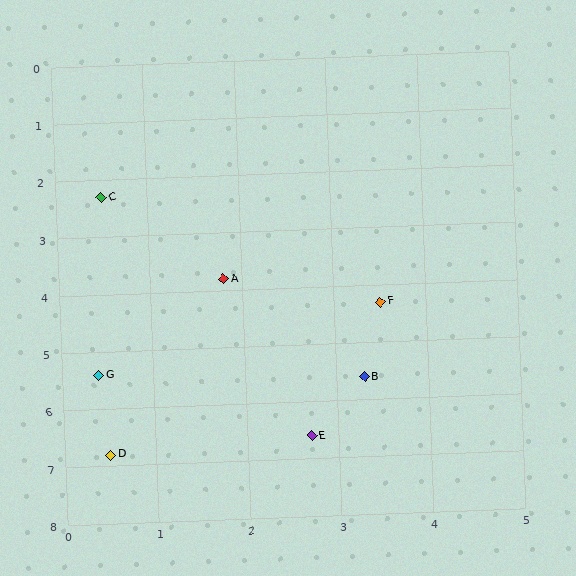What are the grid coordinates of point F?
Point F is at approximately (3.5, 4.3).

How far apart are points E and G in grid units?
Points E and G are about 2.6 grid units apart.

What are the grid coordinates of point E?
Point E is at approximately (2.7, 6.6).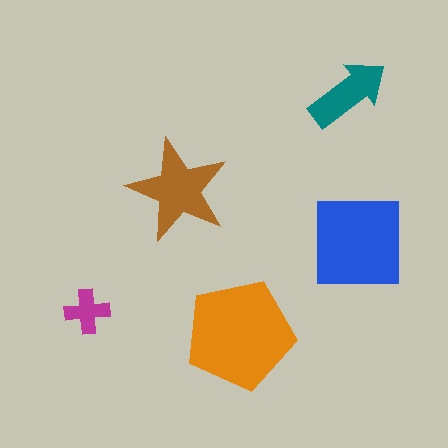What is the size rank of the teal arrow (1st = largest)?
4th.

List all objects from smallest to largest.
The magenta cross, the teal arrow, the brown star, the blue square, the orange pentagon.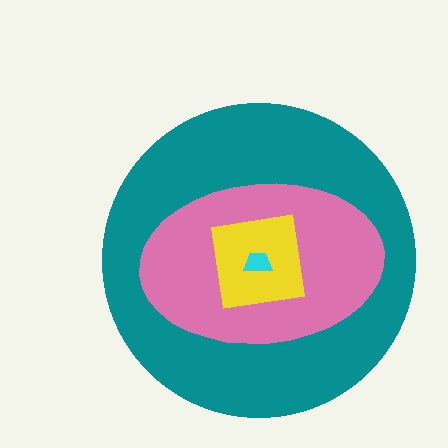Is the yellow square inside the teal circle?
Yes.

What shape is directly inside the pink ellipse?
The yellow square.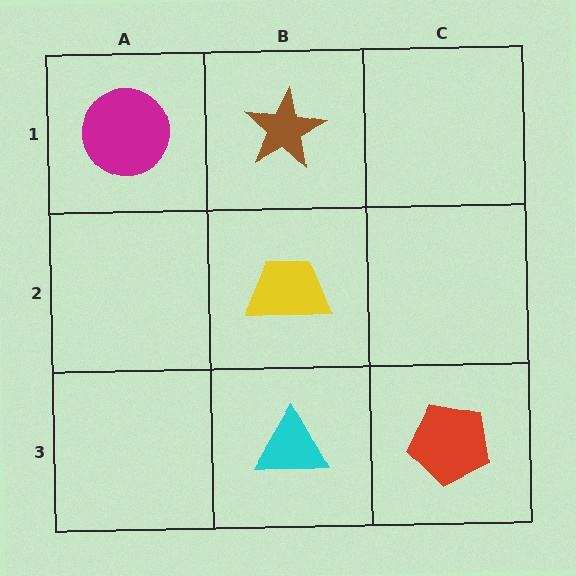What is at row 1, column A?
A magenta circle.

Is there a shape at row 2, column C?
No, that cell is empty.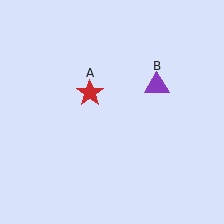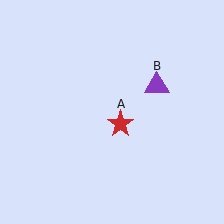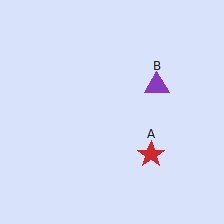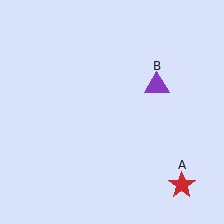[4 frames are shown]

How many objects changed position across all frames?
1 object changed position: red star (object A).